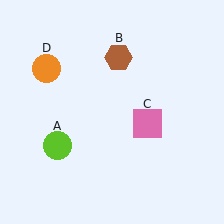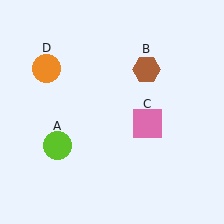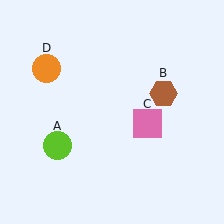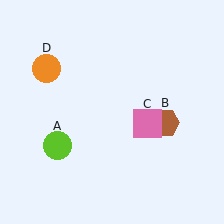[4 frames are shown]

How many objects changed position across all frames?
1 object changed position: brown hexagon (object B).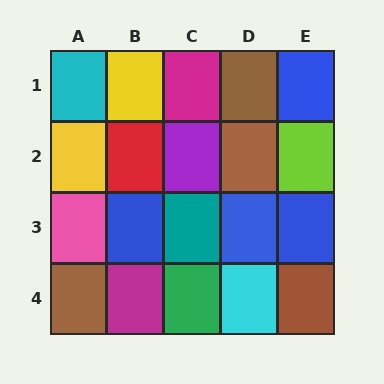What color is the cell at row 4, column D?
Cyan.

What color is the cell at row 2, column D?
Brown.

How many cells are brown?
4 cells are brown.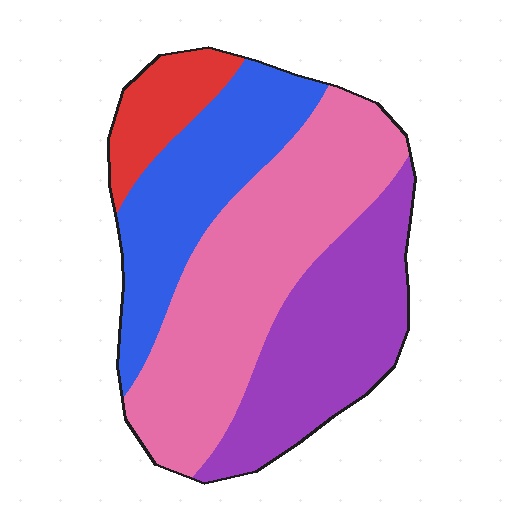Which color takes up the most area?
Pink, at roughly 40%.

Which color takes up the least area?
Red, at roughly 10%.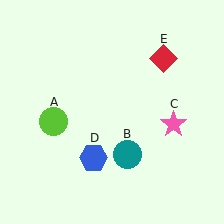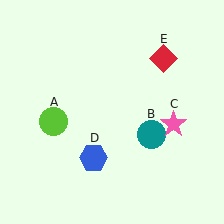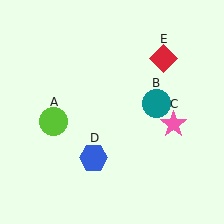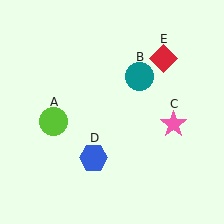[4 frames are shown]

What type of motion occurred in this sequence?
The teal circle (object B) rotated counterclockwise around the center of the scene.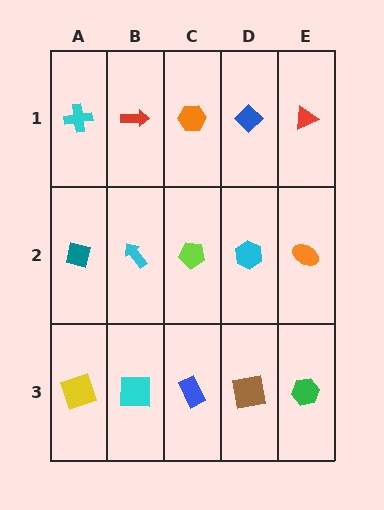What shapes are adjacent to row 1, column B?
A cyan arrow (row 2, column B), a cyan cross (row 1, column A), an orange hexagon (row 1, column C).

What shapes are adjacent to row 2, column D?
A blue diamond (row 1, column D), a brown square (row 3, column D), a lime pentagon (row 2, column C), an orange ellipse (row 2, column E).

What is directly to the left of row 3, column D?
A blue rectangle.